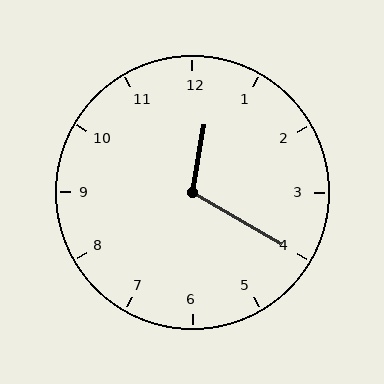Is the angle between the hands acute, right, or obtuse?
It is obtuse.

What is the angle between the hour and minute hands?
Approximately 110 degrees.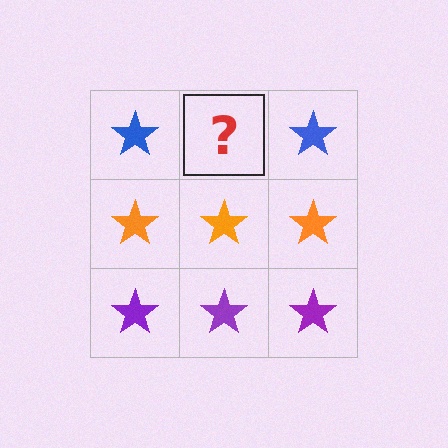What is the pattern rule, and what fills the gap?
The rule is that each row has a consistent color. The gap should be filled with a blue star.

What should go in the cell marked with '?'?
The missing cell should contain a blue star.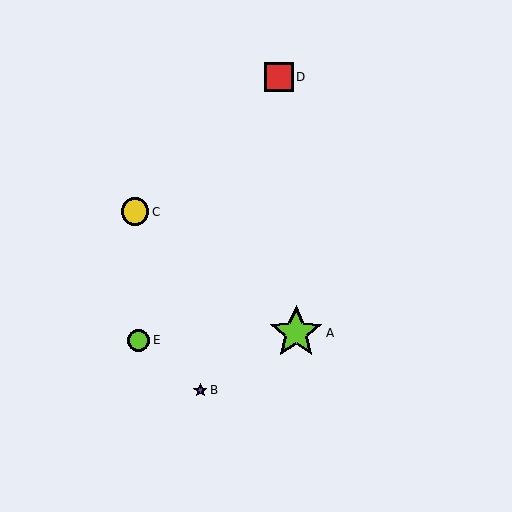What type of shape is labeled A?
Shape A is a lime star.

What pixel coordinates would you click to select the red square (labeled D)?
Click at (279, 77) to select the red square D.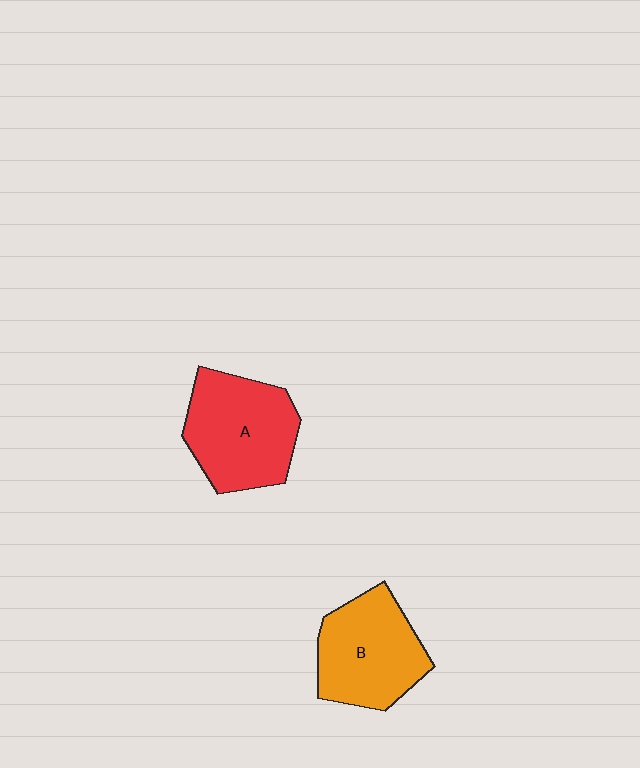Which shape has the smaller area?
Shape B (orange).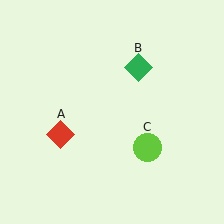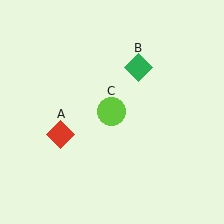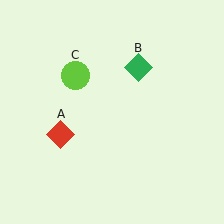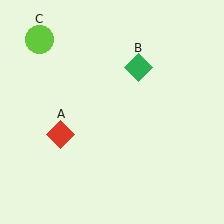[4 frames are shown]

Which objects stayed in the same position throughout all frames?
Red diamond (object A) and green diamond (object B) remained stationary.